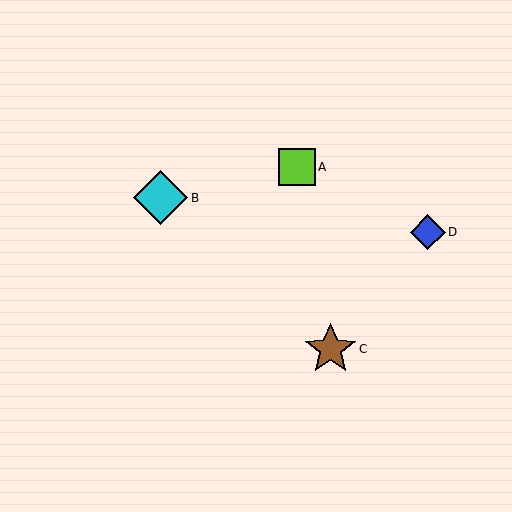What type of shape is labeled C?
Shape C is a brown star.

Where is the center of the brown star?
The center of the brown star is at (330, 349).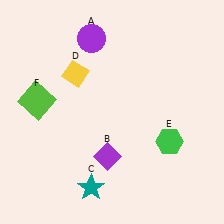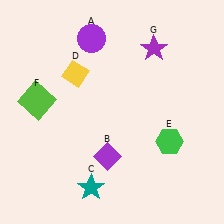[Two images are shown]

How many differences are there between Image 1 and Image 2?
There is 1 difference between the two images.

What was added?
A purple star (G) was added in Image 2.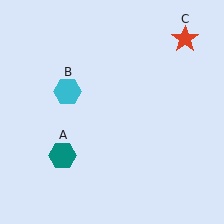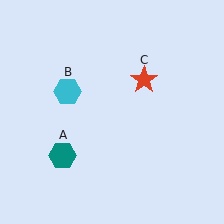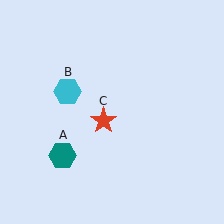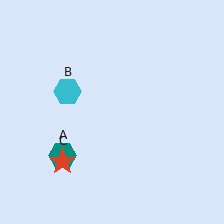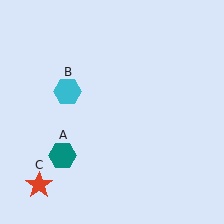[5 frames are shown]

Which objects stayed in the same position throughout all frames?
Teal hexagon (object A) and cyan hexagon (object B) remained stationary.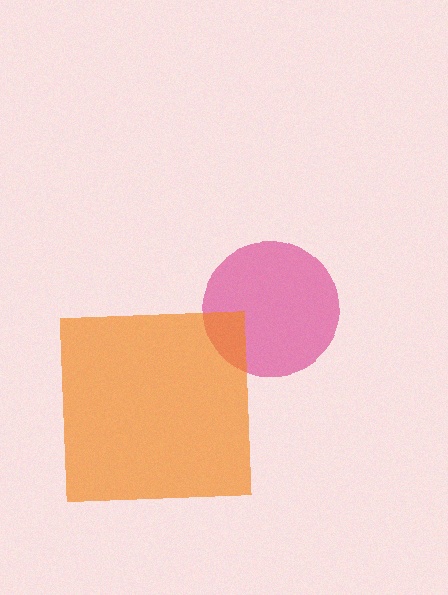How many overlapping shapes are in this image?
There are 2 overlapping shapes in the image.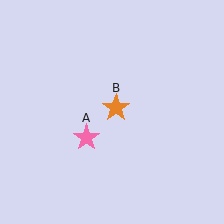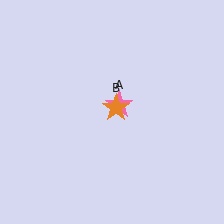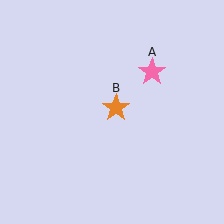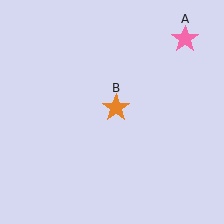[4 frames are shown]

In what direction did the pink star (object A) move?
The pink star (object A) moved up and to the right.